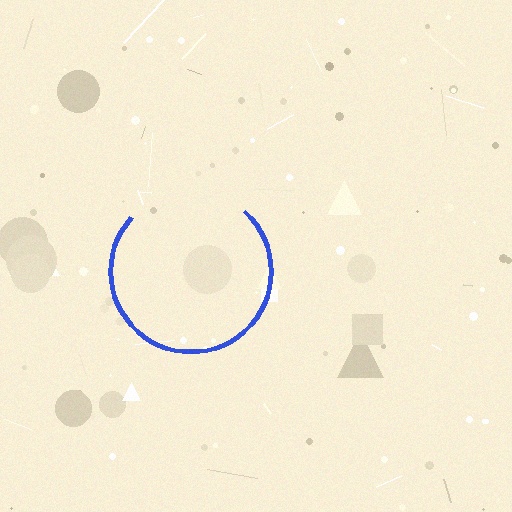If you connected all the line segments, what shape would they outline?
They would outline a circle.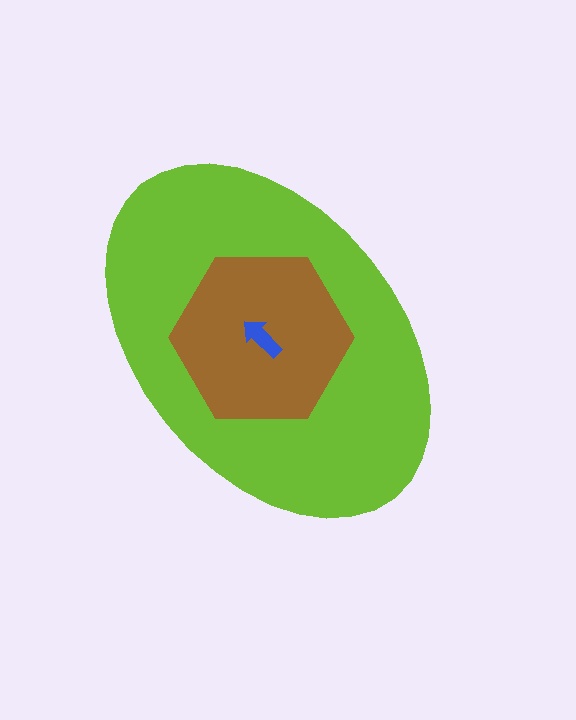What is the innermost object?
The blue arrow.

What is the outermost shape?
The lime ellipse.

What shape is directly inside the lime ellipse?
The brown hexagon.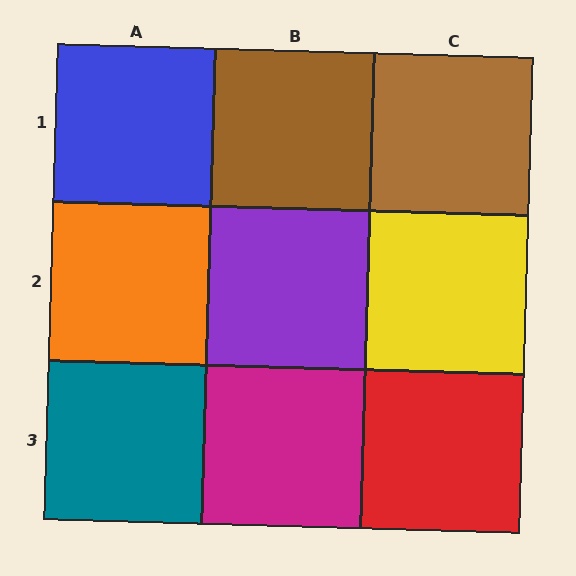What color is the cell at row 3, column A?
Teal.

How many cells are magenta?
1 cell is magenta.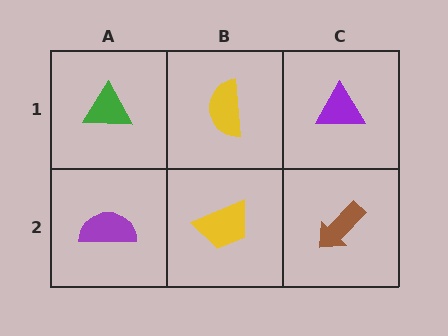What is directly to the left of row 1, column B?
A green triangle.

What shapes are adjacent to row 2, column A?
A green triangle (row 1, column A), a yellow trapezoid (row 2, column B).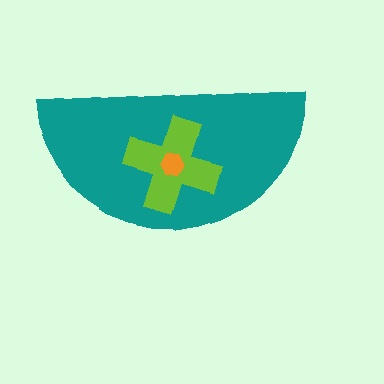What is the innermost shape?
The orange hexagon.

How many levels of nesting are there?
3.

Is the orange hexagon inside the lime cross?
Yes.